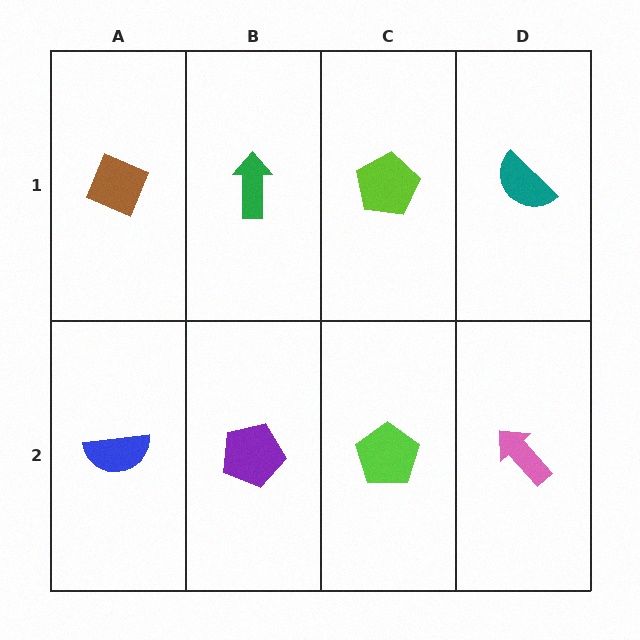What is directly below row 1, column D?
A pink arrow.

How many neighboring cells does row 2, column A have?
2.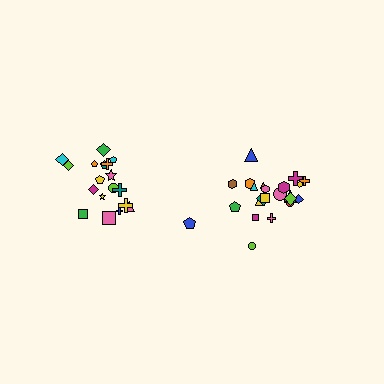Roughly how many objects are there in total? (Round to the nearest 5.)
Roughly 45 objects in total.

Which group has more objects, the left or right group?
The right group.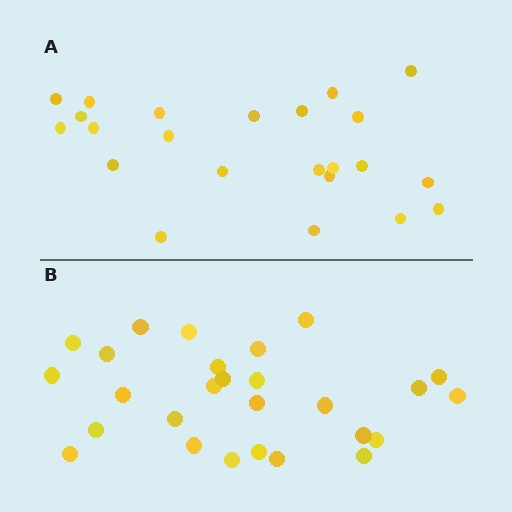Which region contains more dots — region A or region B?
Region B (the bottom region) has more dots.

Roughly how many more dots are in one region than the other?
Region B has about 4 more dots than region A.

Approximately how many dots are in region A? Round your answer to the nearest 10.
About 20 dots. (The exact count is 23, which rounds to 20.)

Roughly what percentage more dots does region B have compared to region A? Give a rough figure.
About 15% more.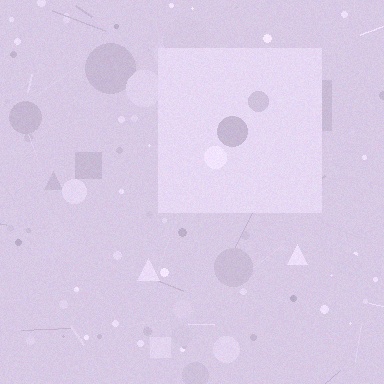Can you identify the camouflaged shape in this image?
The camouflaged shape is a square.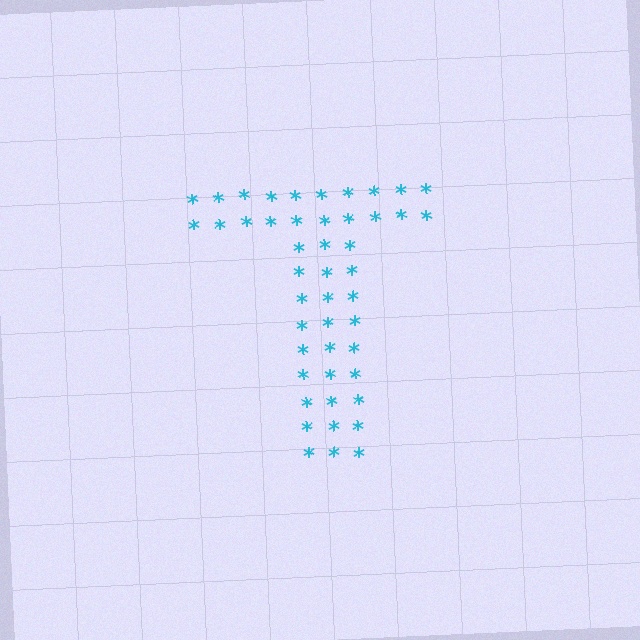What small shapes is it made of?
It is made of small asterisks.